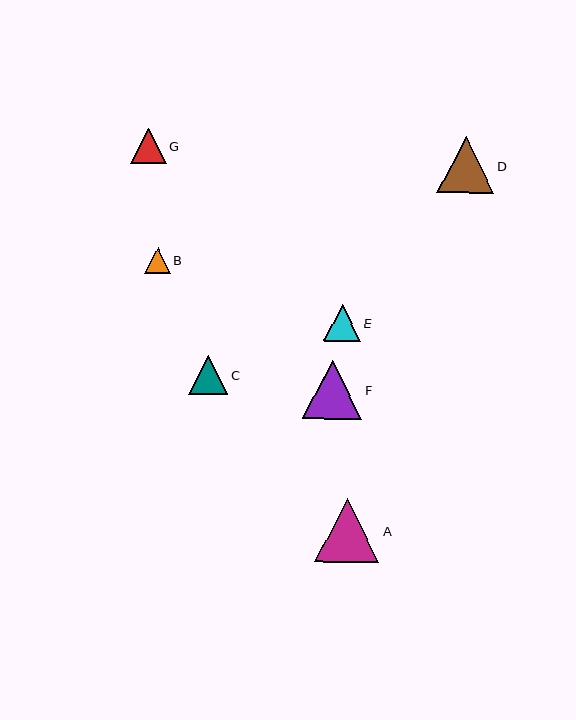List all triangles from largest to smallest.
From largest to smallest: A, F, D, C, E, G, B.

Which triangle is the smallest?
Triangle B is the smallest with a size of approximately 26 pixels.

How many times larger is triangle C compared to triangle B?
Triangle C is approximately 1.5 times the size of triangle B.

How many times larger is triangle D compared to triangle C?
Triangle D is approximately 1.5 times the size of triangle C.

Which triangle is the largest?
Triangle A is the largest with a size of approximately 64 pixels.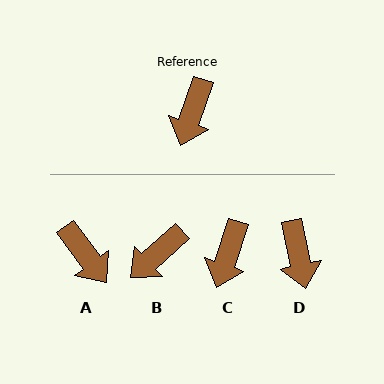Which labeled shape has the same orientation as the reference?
C.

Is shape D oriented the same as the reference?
No, it is off by about 31 degrees.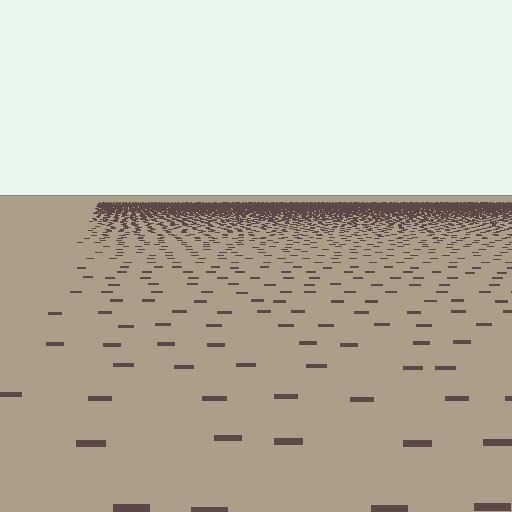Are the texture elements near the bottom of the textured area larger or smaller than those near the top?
Larger. Near the bottom, elements are closer to the viewer and appear at a bigger on-screen size.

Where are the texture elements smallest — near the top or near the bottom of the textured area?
Near the top.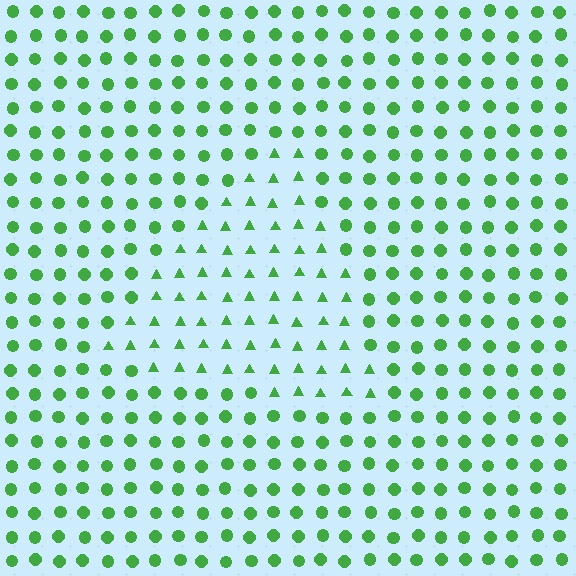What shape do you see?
I see a triangle.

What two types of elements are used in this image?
The image uses triangles inside the triangle region and circles outside it.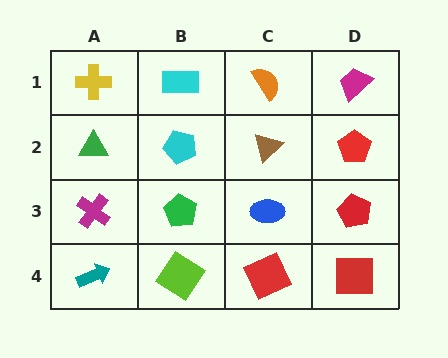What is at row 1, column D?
A magenta trapezoid.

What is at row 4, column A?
A teal arrow.